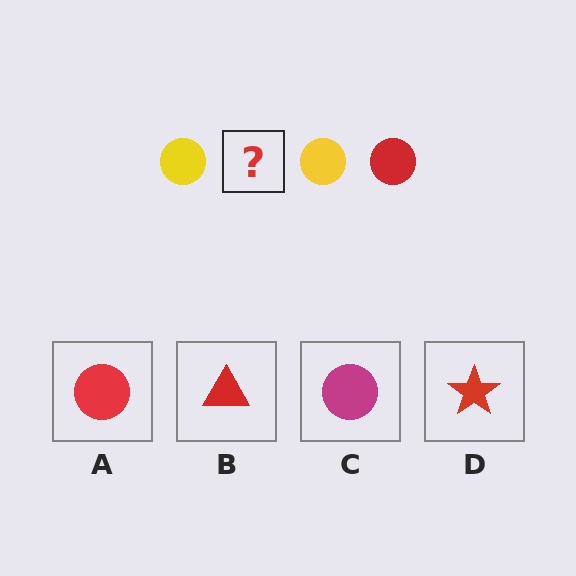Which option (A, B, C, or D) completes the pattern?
A.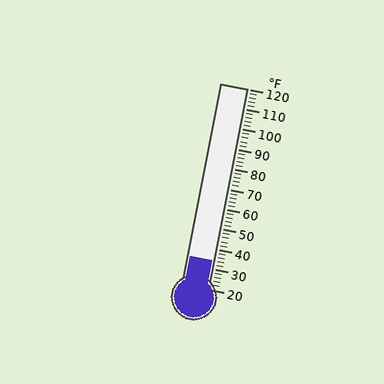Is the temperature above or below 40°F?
The temperature is below 40°F.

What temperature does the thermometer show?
The thermometer shows approximately 34°F.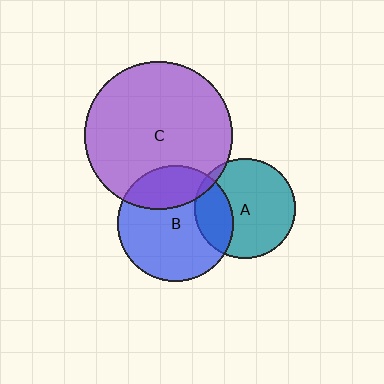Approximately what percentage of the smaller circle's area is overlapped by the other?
Approximately 5%.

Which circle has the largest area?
Circle C (purple).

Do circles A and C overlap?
Yes.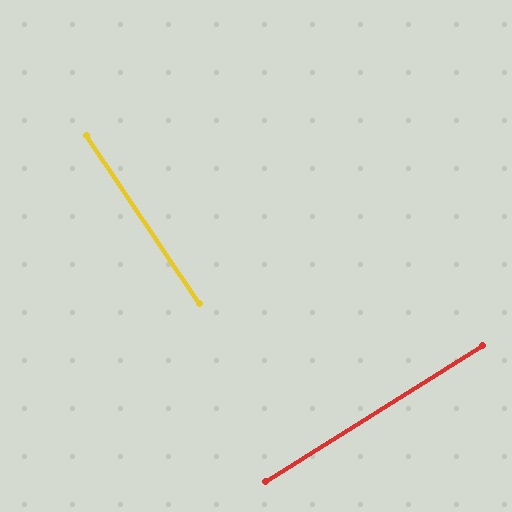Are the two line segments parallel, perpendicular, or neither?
Perpendicular — they meet at approximately 88°.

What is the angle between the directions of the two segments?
Approximately 88 degrees.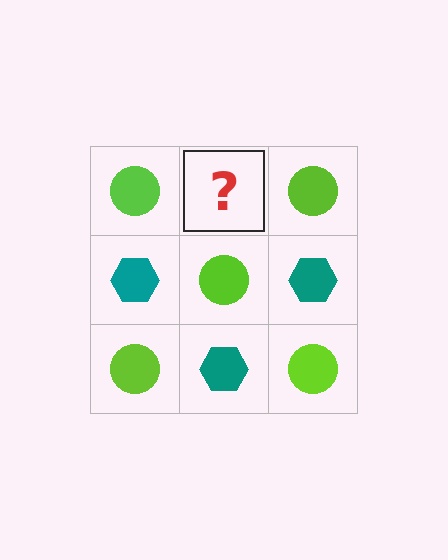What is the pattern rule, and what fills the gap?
The rule is that it alternates lime circle and teal hexagon in a checkerboard pattern. The gap should be filled with a teal hexagon.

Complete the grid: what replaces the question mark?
The question mark should be replaced with a teal hexagon.